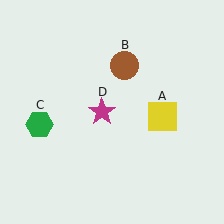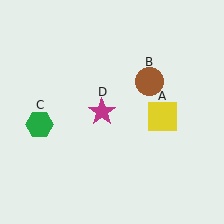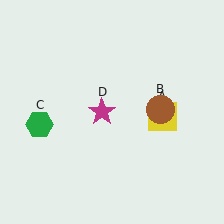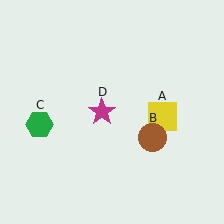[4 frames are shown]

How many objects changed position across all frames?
1 object changed position: brown circle (object B).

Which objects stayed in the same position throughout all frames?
Yellow square (object A) and green hexagon (object C) and magenta star (object D) remained stationary.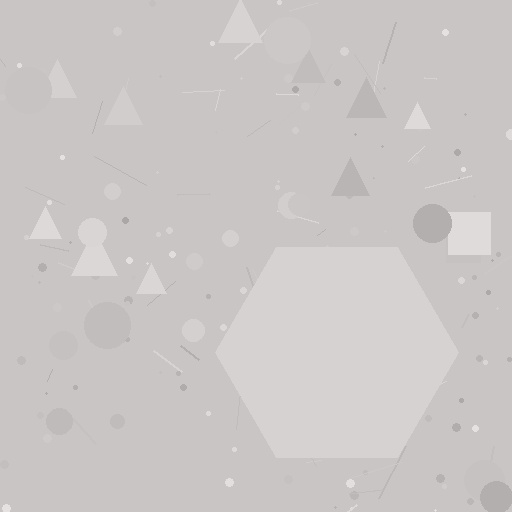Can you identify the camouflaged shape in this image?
The camouflaged shape is a hexagon.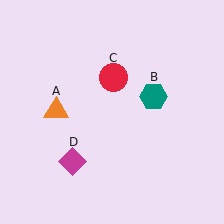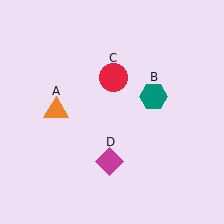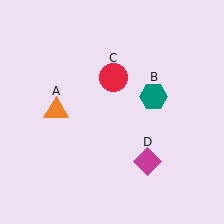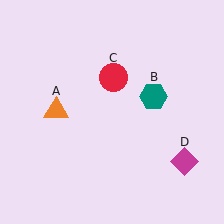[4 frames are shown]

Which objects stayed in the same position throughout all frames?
Orange triangle (object A) and teal hexagon (object B) and red circle (object C) remained stationary.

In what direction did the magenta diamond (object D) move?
The magenta diamond (object D) moved right.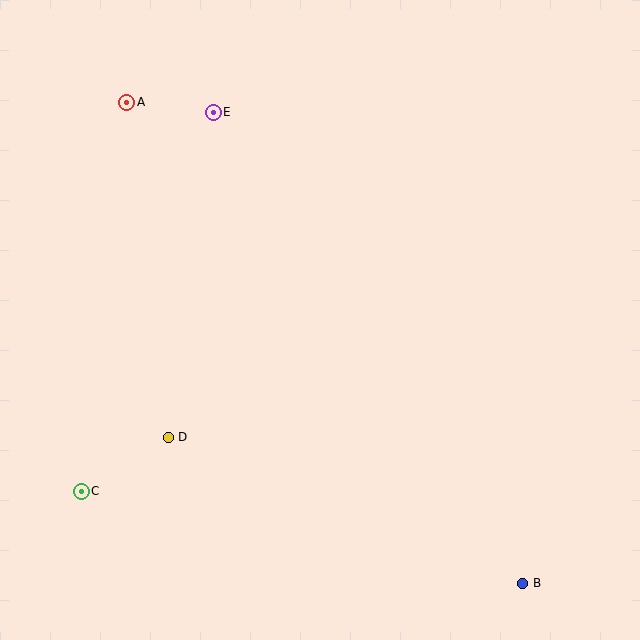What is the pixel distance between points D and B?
The distance between D and B is 383 pixels.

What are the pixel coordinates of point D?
Point D is at (168, 437).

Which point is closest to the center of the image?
Point D at (168, 437) is closest to the center.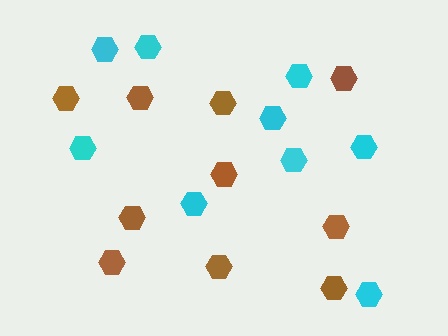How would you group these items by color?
There are 2 groups: one group of brown hexagons (10) and one group of cyan hexagons (9).